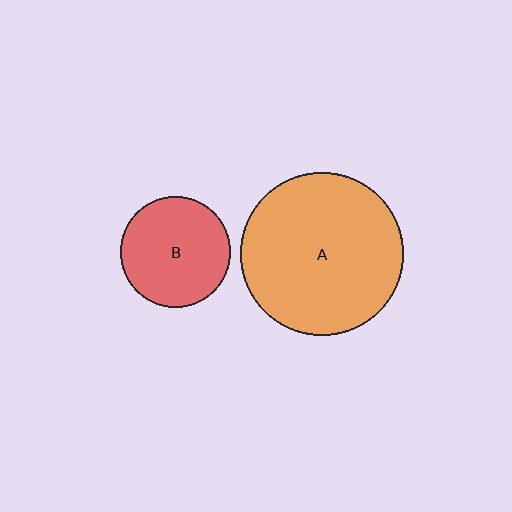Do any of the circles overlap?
No, none of the circles overlap.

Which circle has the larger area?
Circle A (orange).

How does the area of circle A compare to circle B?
Approximately 2.2 times.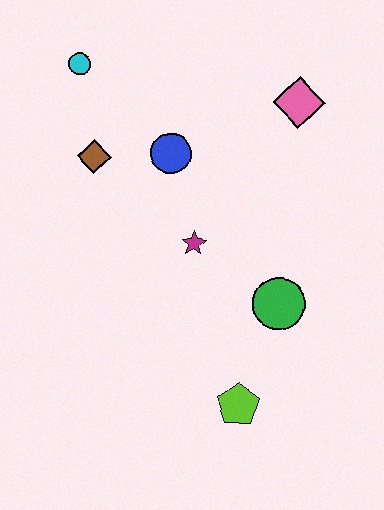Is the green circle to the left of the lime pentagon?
No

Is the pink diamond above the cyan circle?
No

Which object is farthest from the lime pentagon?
The cyan circle is farthest from the lime pentagon.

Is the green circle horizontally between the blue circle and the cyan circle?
No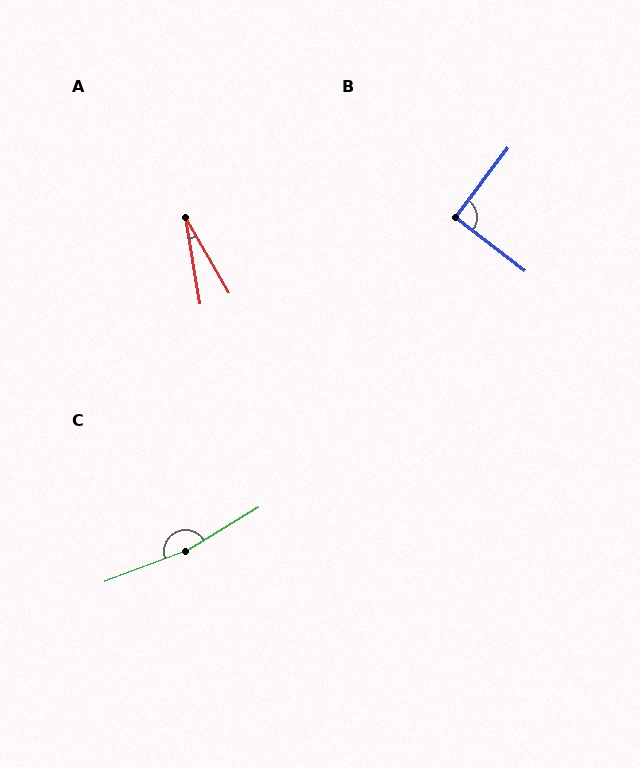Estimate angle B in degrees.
Approximately 91 degrees.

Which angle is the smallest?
A, at approximately 21 degrees.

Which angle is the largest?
C, at approximately 169 degrees.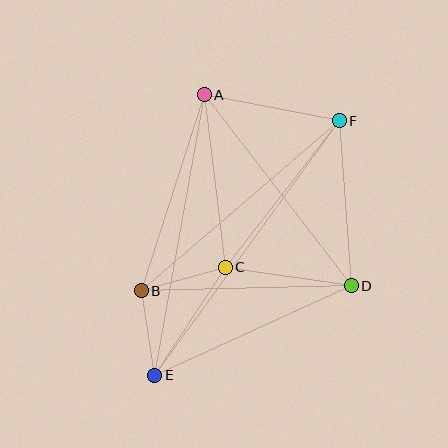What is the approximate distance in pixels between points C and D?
The distance between C and D is approximately 127 pixels.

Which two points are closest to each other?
Points B and E are closest to each other.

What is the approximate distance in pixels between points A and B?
The distance between A and B is approximately 206 pixels.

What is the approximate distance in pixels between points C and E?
The distance between C and E is approximately 129 pixels.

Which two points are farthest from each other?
Points E and F are farthest from each other.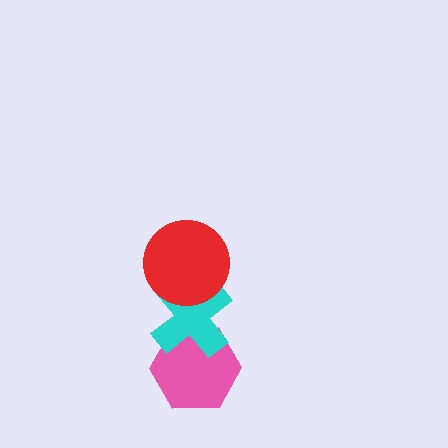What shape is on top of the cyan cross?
The red circle is on top of the cyan cross.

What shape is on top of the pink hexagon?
The cyan cross is on top of the pink hexagon.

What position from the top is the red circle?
The red circle is 1st from the top.